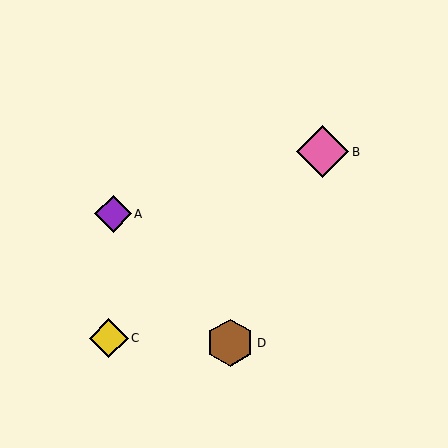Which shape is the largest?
The pink diamond (labeled B) is the largest.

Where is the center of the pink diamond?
The center of the pink diamond is at (323, 152).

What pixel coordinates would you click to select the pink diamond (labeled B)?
Click at (323, 152) to select the pink diamond B.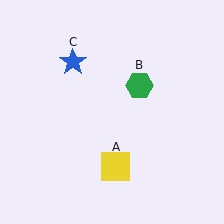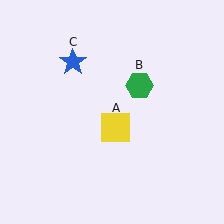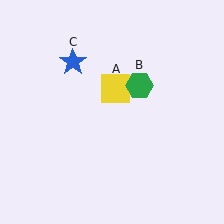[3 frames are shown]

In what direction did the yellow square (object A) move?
The yellow square (object A) moved up.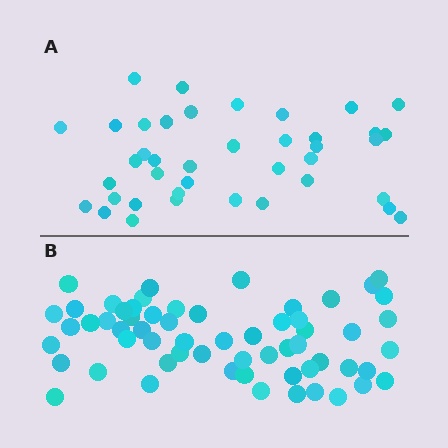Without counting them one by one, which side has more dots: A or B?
Region B (the bottom region) has more dots.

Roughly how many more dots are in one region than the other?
Region B has approximately 20 more dots than region A.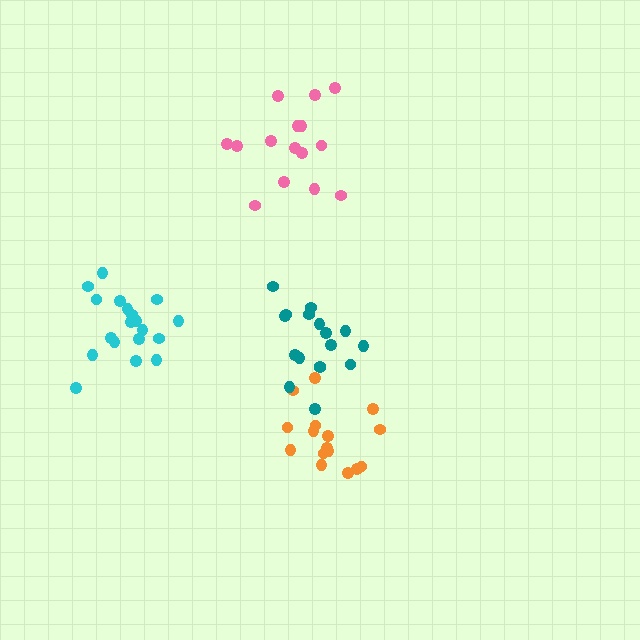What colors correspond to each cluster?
The clusters are colored: cyan, pink, orange, teal.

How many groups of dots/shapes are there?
There are 4 groups.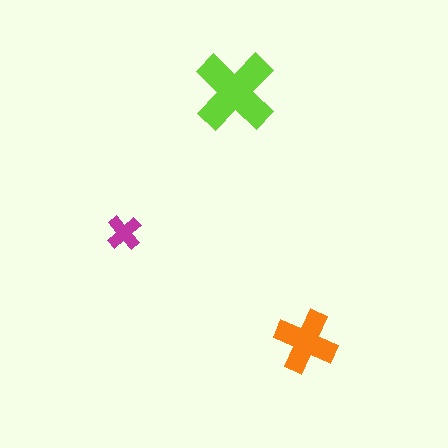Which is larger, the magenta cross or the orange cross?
The orange one.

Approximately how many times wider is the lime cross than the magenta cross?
About 2.5 times wider.